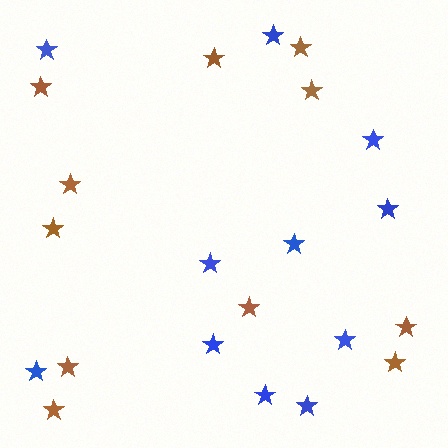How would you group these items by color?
There are 2 groups: one group of brown stars (11) and one group of blue stars (11).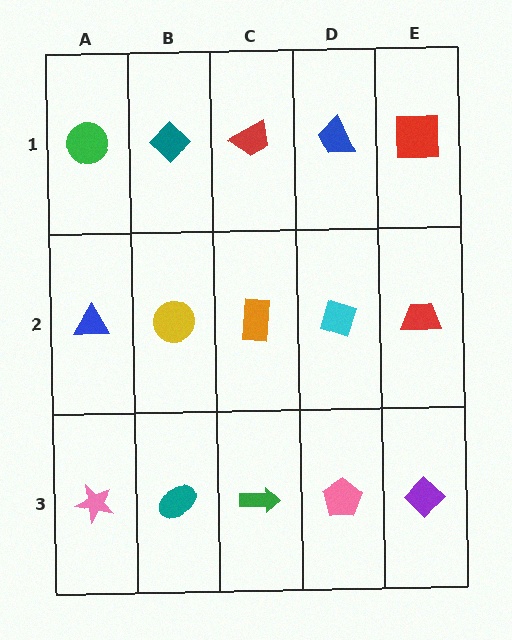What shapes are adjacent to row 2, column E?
A red square (row 1, column E), a purple diamond (row 3, column E), a cyan diamond (row 2, column D).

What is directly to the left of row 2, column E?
A cyan diamond.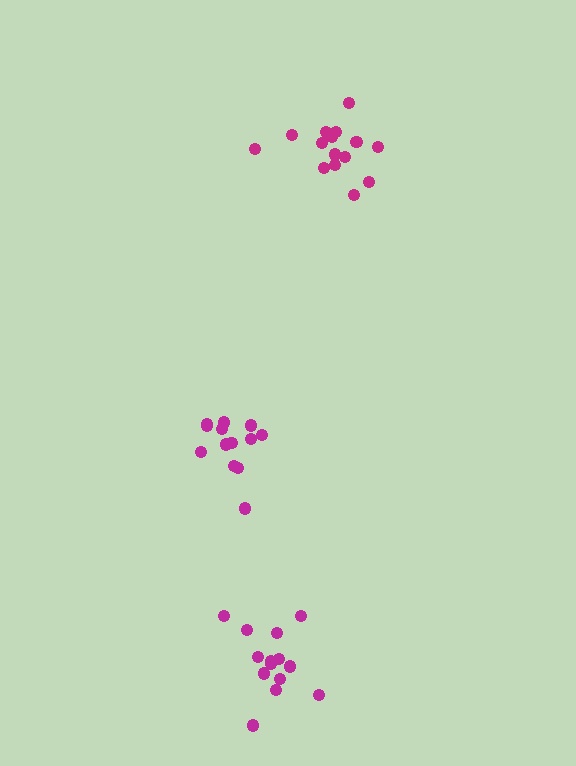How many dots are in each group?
Group 1: 13 dots, Group 2: 15 dots, Group 3: 14 dots (42 total).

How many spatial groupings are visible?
There are 3 spatial groupings.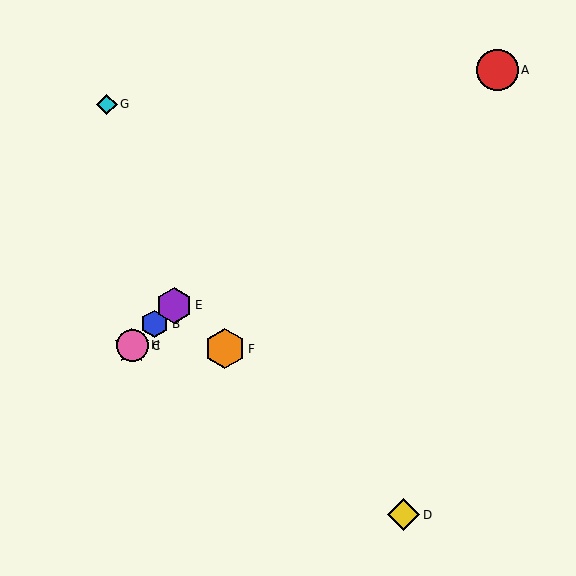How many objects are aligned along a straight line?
4 objects (B, C, E, H) are aligned along a straight line.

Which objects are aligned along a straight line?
Objects B, C, E, H are aligned along a straight line.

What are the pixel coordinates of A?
Object A is at (498, 70).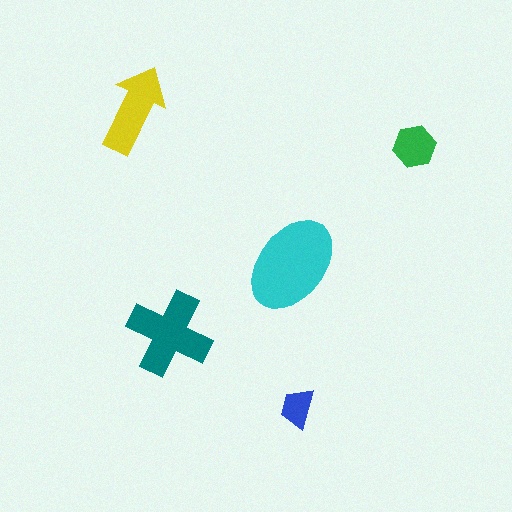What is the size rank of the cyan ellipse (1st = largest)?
1st.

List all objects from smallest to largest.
The blue trapezoid, the green hexagon, the yellow arrow, the teal cross, the cyan ellipse.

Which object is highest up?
The yellow arrow is topmost.